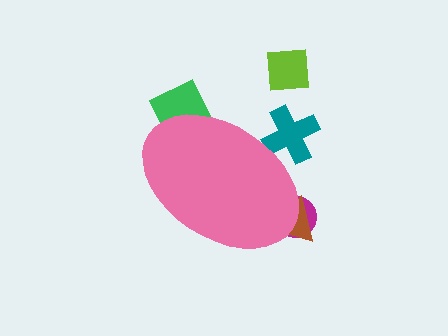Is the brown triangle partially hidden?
Yes, the brown triangle is partially hidden behind the pink ellipse.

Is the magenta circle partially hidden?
Yes, the magenta circle is partially hidden behind the pink ellipse.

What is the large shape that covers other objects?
A pink ellipse.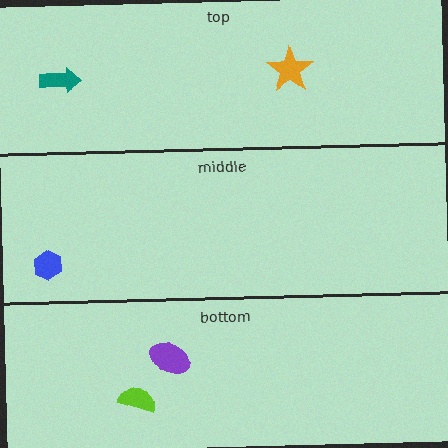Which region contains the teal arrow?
The top region.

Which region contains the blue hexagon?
The middle region.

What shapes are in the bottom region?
The purple ellipse, the lime semicircle.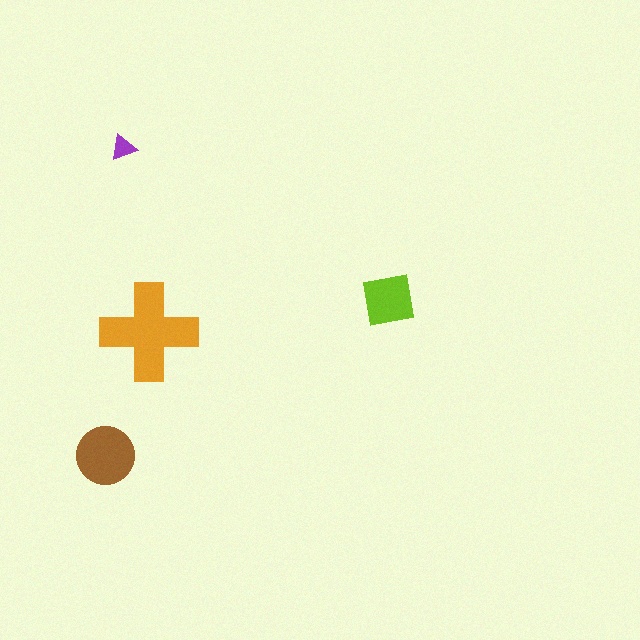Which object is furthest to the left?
The brown circle is leftmost.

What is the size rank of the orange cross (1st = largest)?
1st.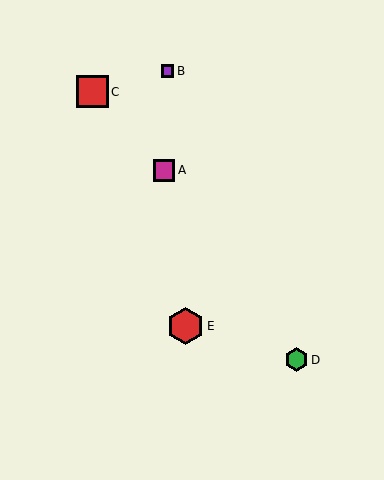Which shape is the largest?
The red hexagon (labeled E) is the largest.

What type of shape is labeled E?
Shape E is a red hexagon.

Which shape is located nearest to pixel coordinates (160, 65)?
The purple square (labeled B) at (168, 71) is nearest to that location.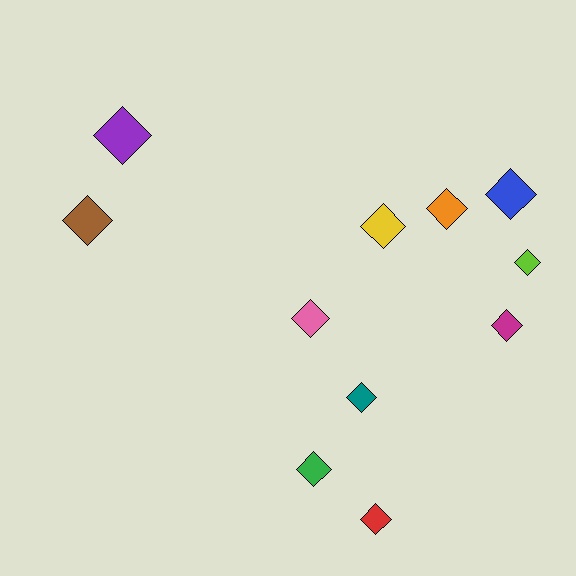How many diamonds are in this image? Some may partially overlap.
There are 11 diamonds.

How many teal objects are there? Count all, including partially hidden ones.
There is 1 teal object.